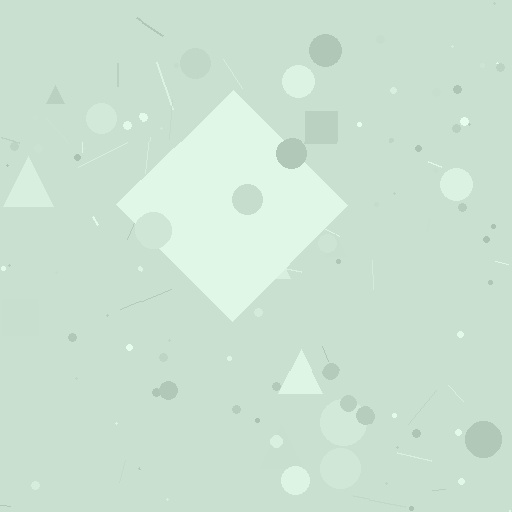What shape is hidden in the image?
A diamond is hidden in the image.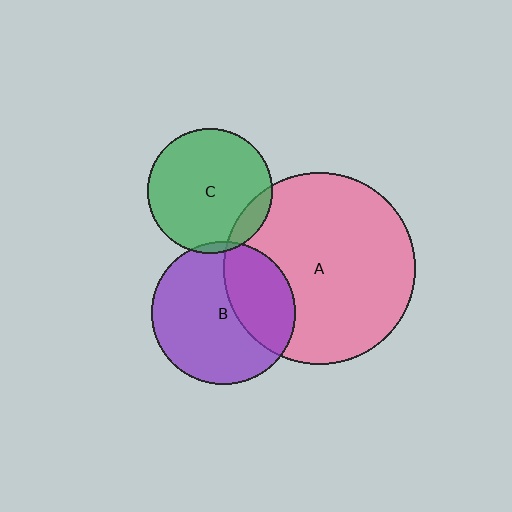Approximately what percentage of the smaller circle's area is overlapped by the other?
Approximately 10%.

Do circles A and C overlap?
Yes.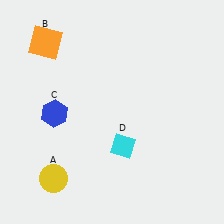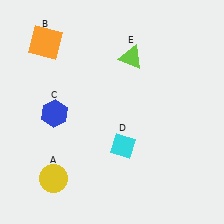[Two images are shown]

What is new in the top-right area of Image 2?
A lime triangle (E) was added in the top-right area of Image 2.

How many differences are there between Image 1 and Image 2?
There is 1 difference between the two images.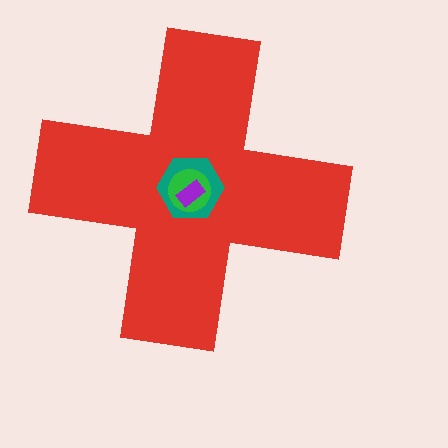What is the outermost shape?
The red cross.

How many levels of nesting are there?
4.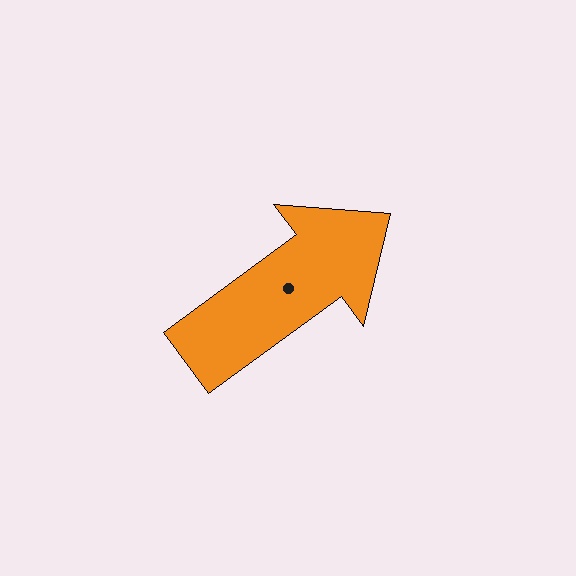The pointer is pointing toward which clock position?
Roughly 2 o'clock.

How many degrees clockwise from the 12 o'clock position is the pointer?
Approximately 54 degrees.